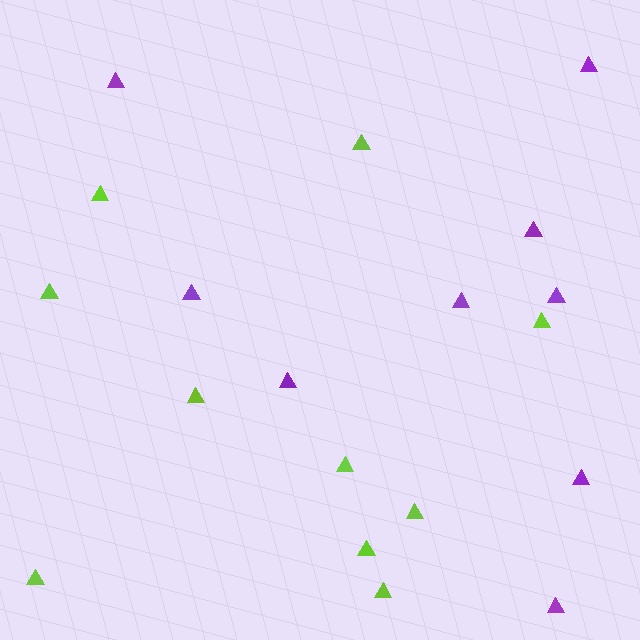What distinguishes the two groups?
There are 2 groups: one group of lime triangles (10) and one group of purple triangles (9).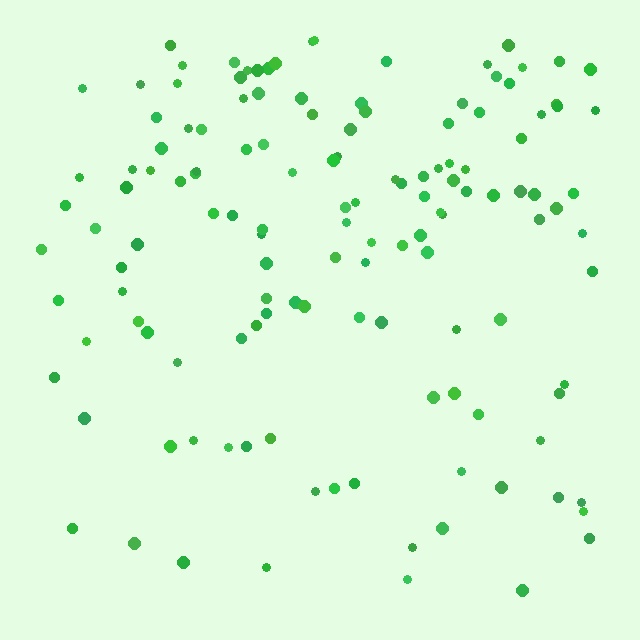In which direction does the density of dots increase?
From bottom to top, with the top side densest.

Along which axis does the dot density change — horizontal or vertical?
Vertical.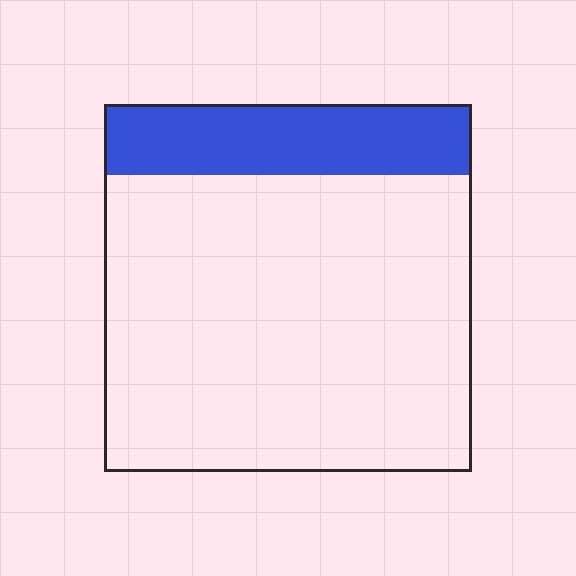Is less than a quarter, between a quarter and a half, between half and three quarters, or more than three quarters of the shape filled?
Less than a quarter.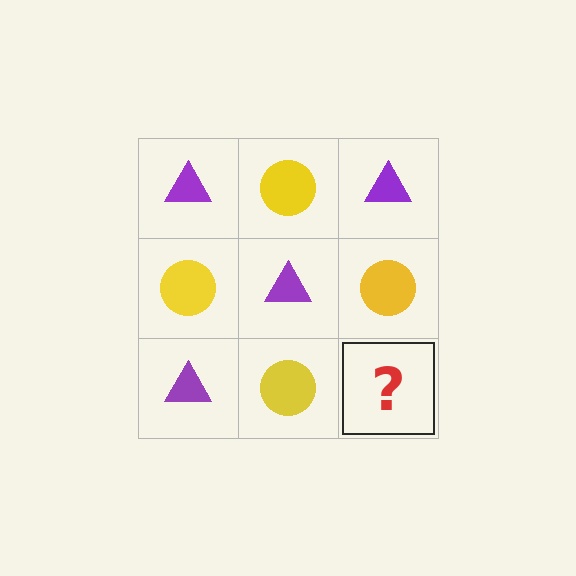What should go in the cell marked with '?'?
The missing cell should contain a purple triangle.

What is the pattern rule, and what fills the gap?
The rule is that it alternates purple triangle and yellow circle in a checkerboard pattern. The gap should be filled with a purple triangle.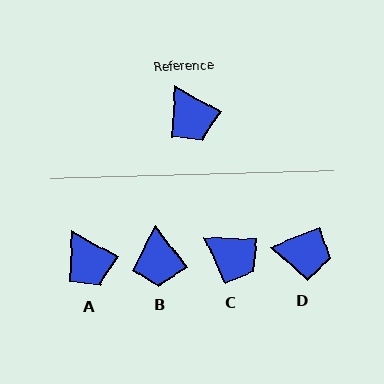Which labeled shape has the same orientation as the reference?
A.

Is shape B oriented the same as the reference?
No, it is off by about 24 degrees.